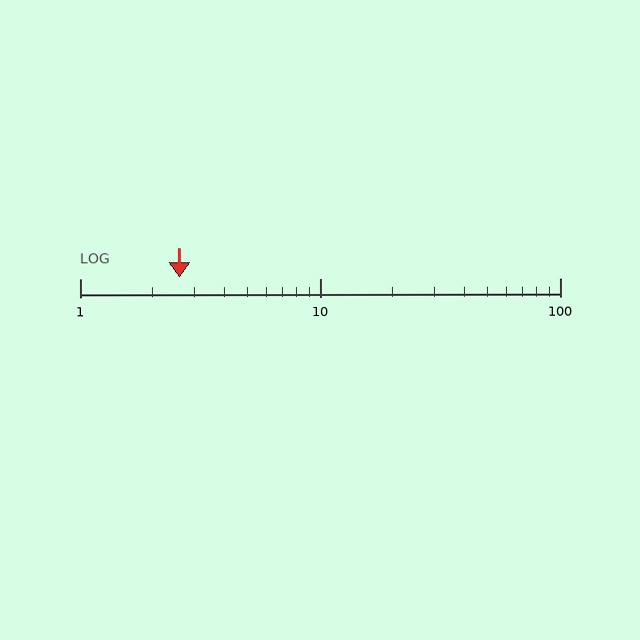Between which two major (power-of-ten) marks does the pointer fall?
The pointer is between 1 and 10.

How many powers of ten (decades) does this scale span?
The scale spans 2 decades, from 1 to 100.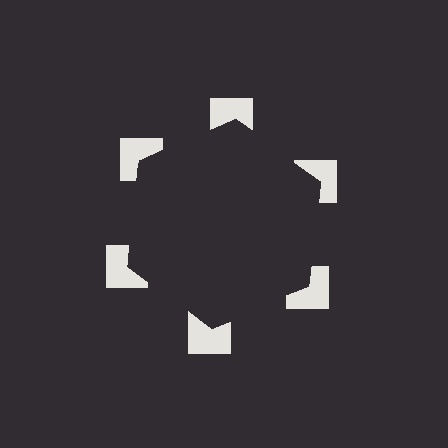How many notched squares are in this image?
There are 6 — one at each vertex of the illusory hexagon.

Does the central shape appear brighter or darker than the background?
It typically appears slightly darker than the background, even though no actual brightness change is drawn.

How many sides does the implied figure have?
6 sides.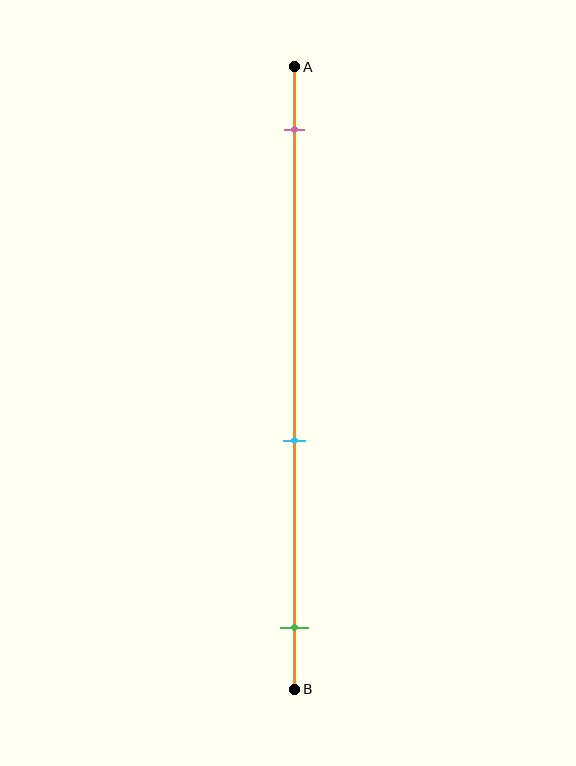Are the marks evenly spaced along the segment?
No, the marks are not evenly spaced.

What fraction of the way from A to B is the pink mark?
The pink mark is approximately 10% (0.1) of the way from A to B.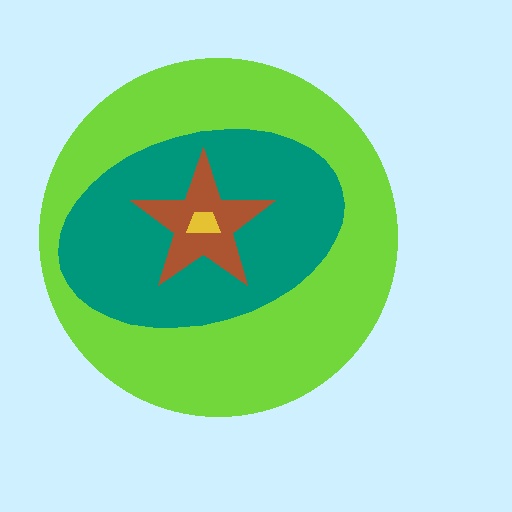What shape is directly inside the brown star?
The yellow trapezoid.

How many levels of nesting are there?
4.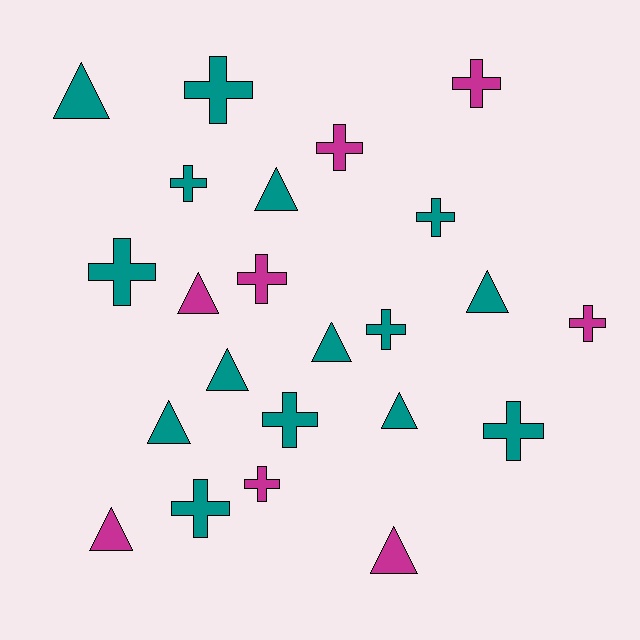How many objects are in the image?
There are 23 objects.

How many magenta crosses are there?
There are 5 magenta crosses.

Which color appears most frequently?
Teal, with 15 objects.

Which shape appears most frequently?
Cross, with 13 objects.